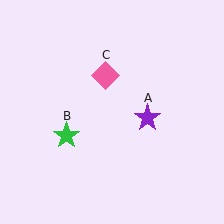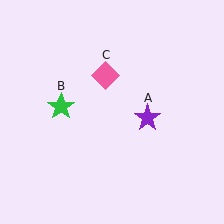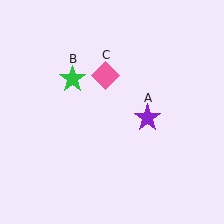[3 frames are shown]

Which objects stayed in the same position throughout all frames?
Purple star (object A) and pink diamond (object C) remained stationary.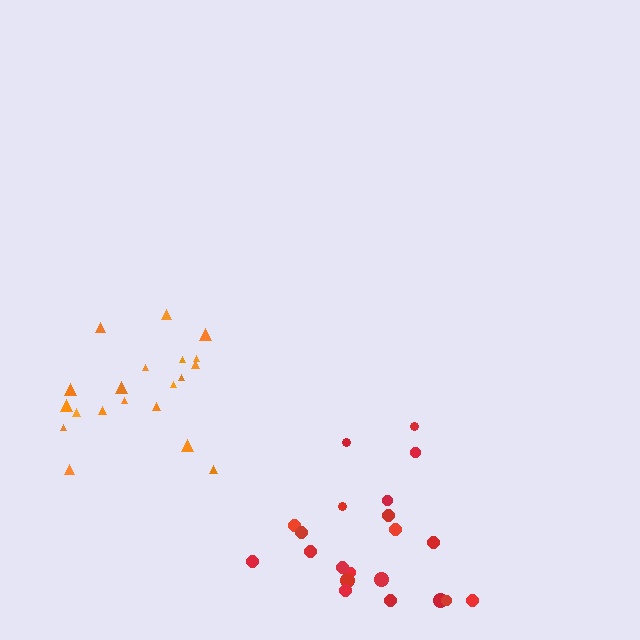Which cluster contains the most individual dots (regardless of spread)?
Red (21).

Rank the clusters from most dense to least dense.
orange, red.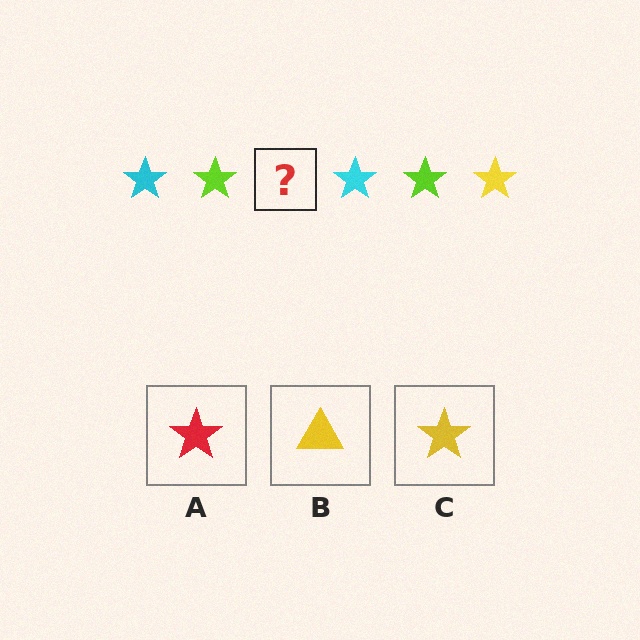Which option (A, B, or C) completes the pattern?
C.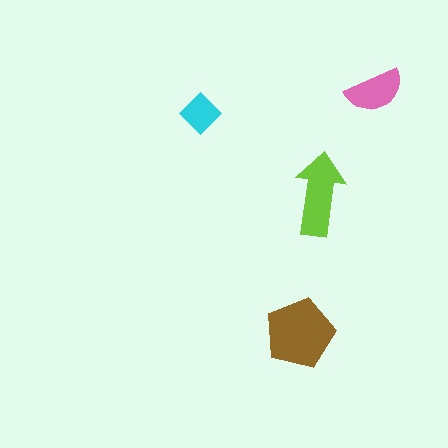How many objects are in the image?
There are 4 objects in the image.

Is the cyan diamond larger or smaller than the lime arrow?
Smaller.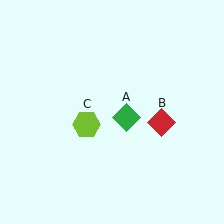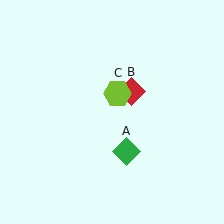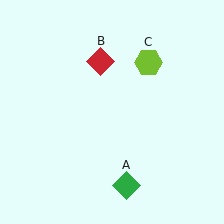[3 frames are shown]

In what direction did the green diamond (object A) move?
The green diamond (object A) moved down.